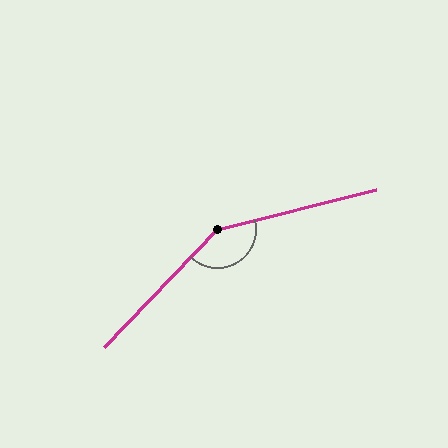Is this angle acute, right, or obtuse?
It is obtuse.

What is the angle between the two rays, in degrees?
Approximately 148 degrees.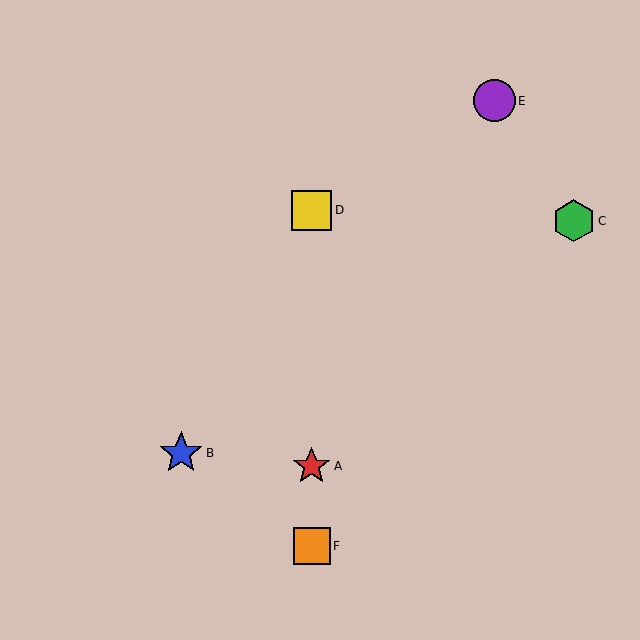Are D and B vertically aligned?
No, D is at x≈312 and B is at x≈181.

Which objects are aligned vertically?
Objects A, D, F are aligned vertically.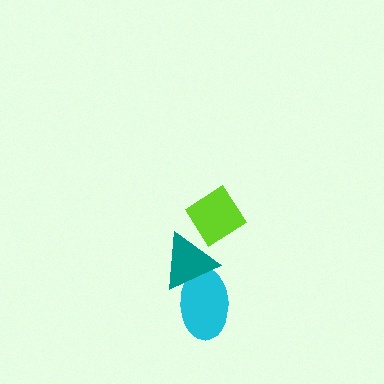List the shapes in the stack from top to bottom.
From top to bottom: the lime diamond, the teal triangle, the cyan ellipse.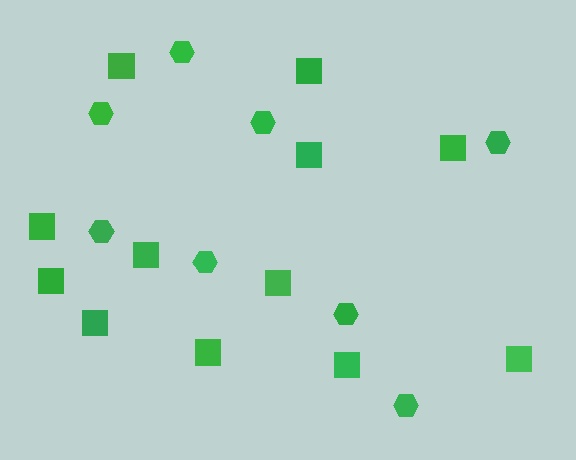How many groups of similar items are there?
There are 2 groups: one group of squares (12) and one group of hexagons (8).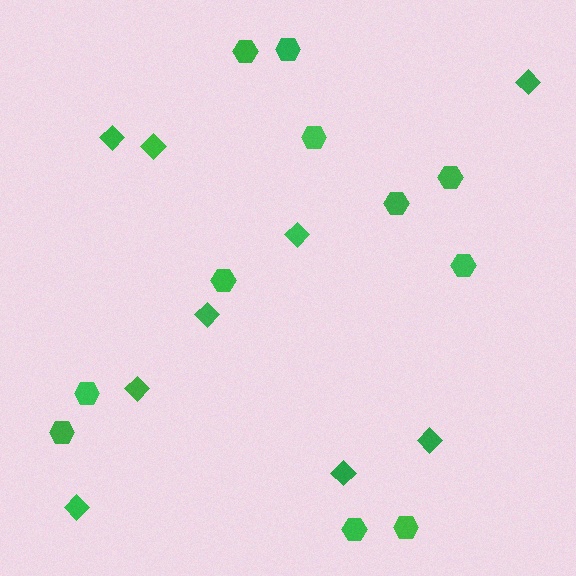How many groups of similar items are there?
There are 2 groups: one group of hexagons (11) and one group of diamonds (9).